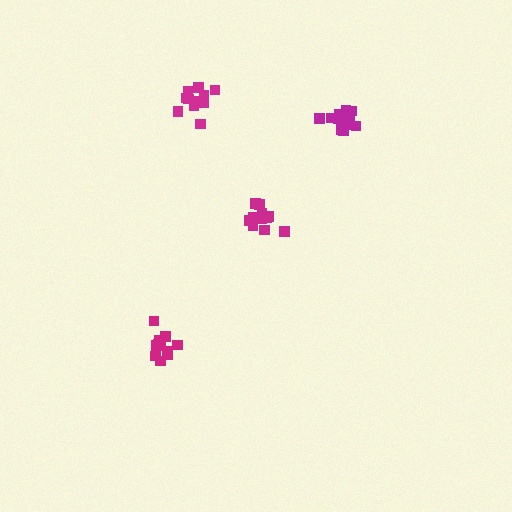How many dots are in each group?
Group 1: 11 dots, Group 2: 12 dots, Group 3: 11 dots, Group 4: 12 dots (46 total).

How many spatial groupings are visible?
There are 4 spatial groupings.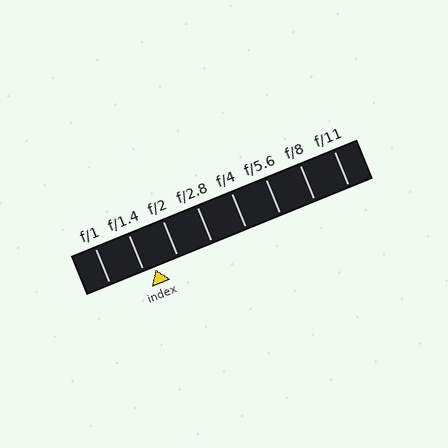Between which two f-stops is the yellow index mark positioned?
The index mark is between f/1.4 and f/2.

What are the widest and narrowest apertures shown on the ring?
The widest aperture shown is f/1 and the narrowest is f/11.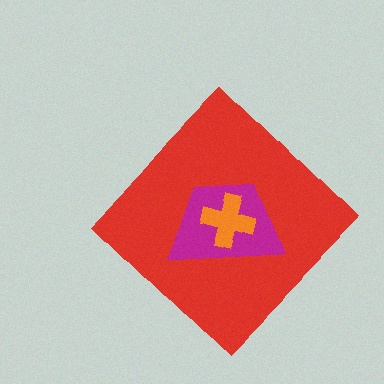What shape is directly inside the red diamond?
The magenta trapezoid.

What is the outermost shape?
The red diamond.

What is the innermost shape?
The orange cross.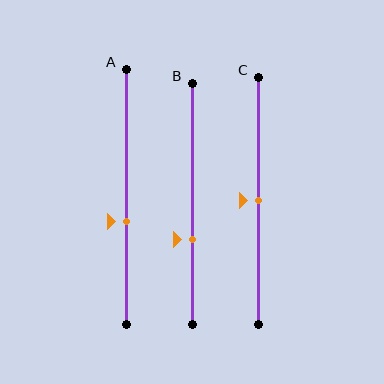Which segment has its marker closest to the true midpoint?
Segment C has its marker closest to the true midpoint.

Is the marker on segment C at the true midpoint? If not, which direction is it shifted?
Yes, the marker on segment C is at the true midpoint.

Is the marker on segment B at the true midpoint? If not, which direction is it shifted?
No, the marker on segment B is shifted downward by about 15% of the segment length.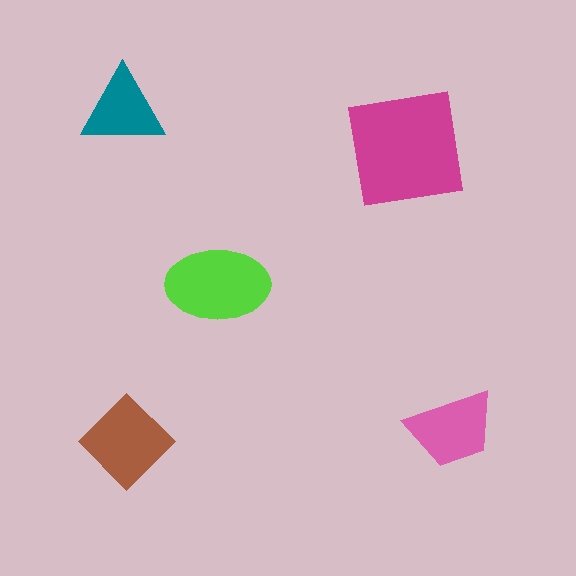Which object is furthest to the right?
The pink trapezoid is rightmost.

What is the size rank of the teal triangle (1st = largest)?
5th.